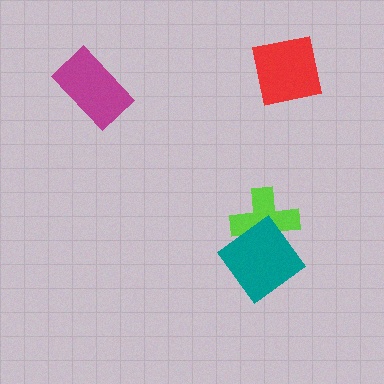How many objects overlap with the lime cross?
1 object overlaps with the lime cross.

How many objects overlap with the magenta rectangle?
0 objects overlap with the magenta rectangle.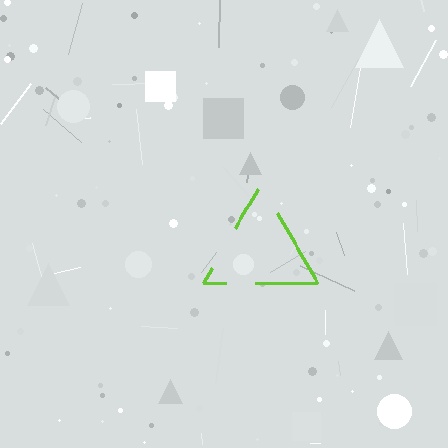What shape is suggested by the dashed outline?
The dashed outline suggests a triangle.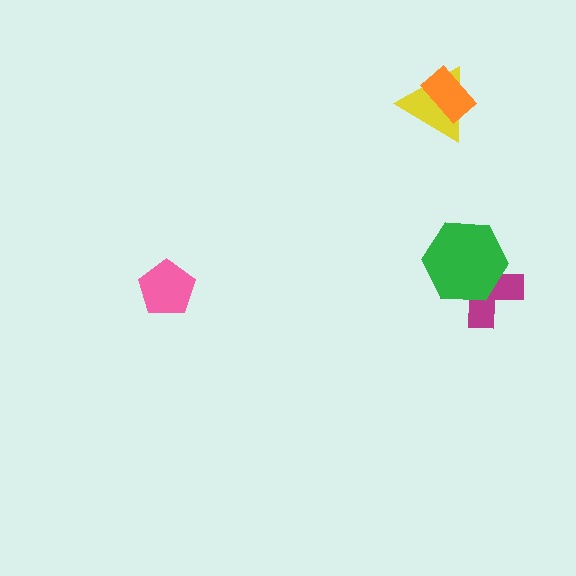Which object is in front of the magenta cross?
The green hexagon is in front of the magenta cross.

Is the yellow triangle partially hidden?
Yes, it is partially covered by another shape.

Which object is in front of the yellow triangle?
The orange rectangle is in front of the yellow triangle.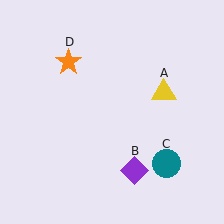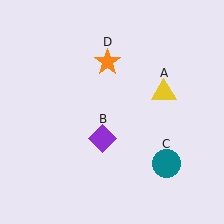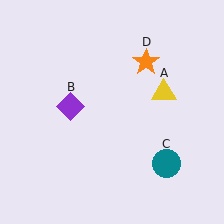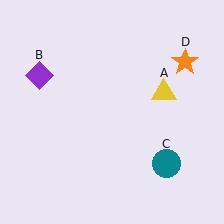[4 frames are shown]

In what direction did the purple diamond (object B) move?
The purple diamond (object B) moved up and to the left.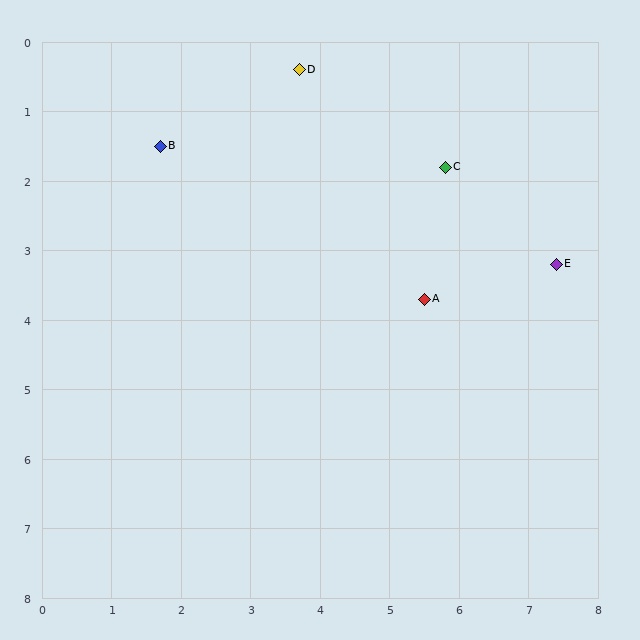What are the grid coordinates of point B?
Point B is at approximately (1.7, 1.5).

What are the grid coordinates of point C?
Point C is at approximately (5.8, 1.8).